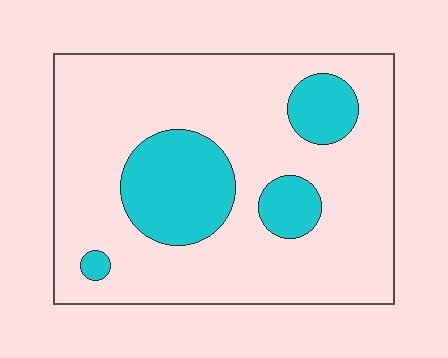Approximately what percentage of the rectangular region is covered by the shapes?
Approximately 20%.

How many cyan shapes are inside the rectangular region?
4.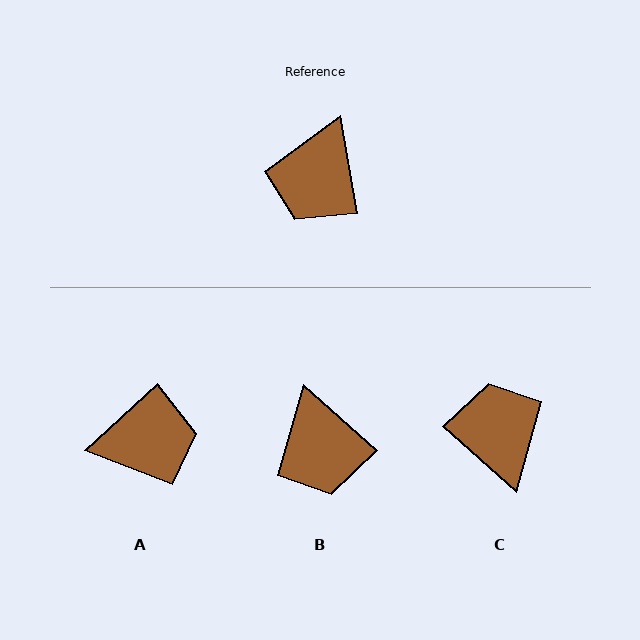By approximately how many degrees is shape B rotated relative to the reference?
Approximately 38 degrees counter-clockwise.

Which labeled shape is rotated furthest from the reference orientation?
C, about 142 degrees away.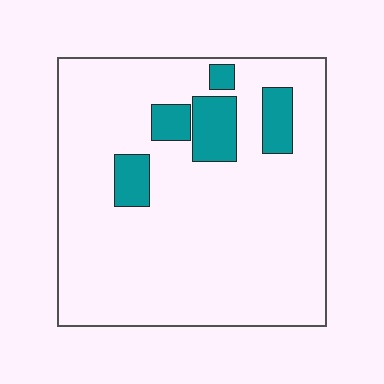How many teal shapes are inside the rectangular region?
5.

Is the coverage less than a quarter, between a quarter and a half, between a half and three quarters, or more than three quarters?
Less than a quarter.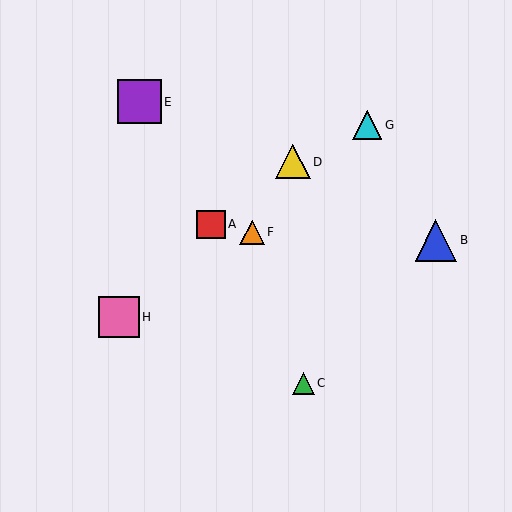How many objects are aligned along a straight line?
3 objects (A, C, E) are aligned along a straight line.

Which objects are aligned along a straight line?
Objects A, C, E are aligned along a straight line.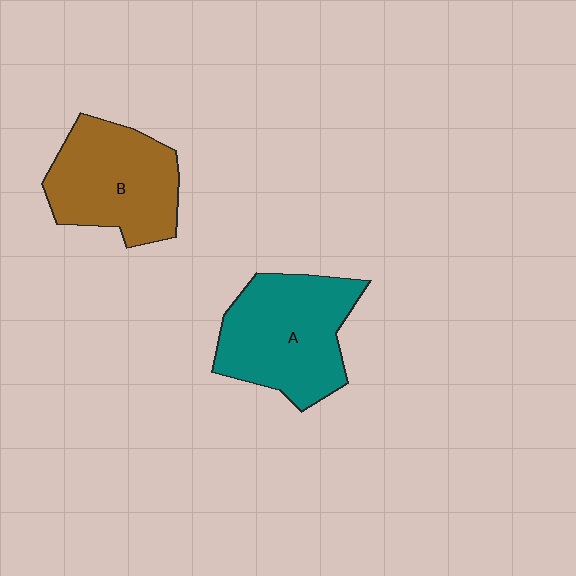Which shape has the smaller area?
Shape B (brown).